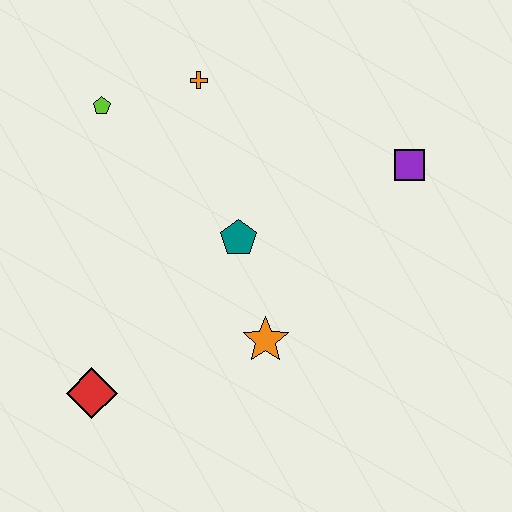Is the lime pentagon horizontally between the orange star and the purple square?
No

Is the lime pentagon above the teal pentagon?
Yes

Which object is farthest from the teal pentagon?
The red diamond is farthest from the teal pentagon.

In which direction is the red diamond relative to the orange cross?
The red diamond is below the orange cross.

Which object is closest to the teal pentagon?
The orange star is closest to the teal pentagon.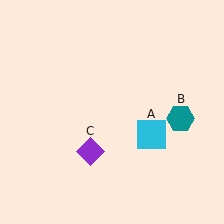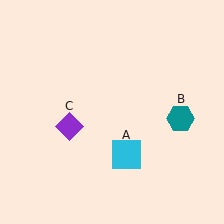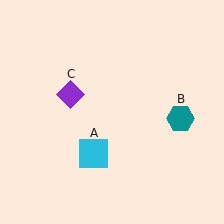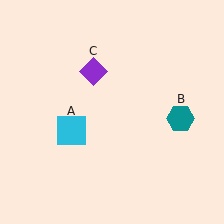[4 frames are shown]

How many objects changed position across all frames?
2 objects changed position: cyan square (object A), purple diamond (object C).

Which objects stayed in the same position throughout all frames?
Teal hexagon (object B) remained stationary.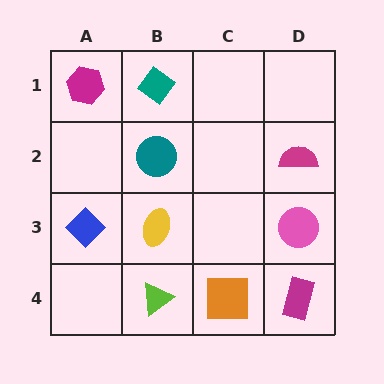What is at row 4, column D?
A magenta rectangle.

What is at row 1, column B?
A teal diamond.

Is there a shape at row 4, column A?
No, that cell is empty.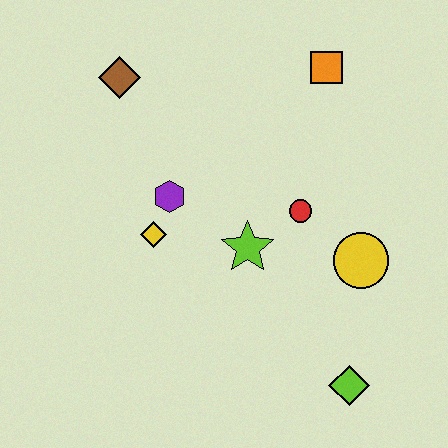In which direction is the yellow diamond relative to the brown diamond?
The yellow diamond is below the brown diamond.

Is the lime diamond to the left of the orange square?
No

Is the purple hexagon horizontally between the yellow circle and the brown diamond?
Yes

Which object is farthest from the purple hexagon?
The lime diamond is farthest from the purple hexagon.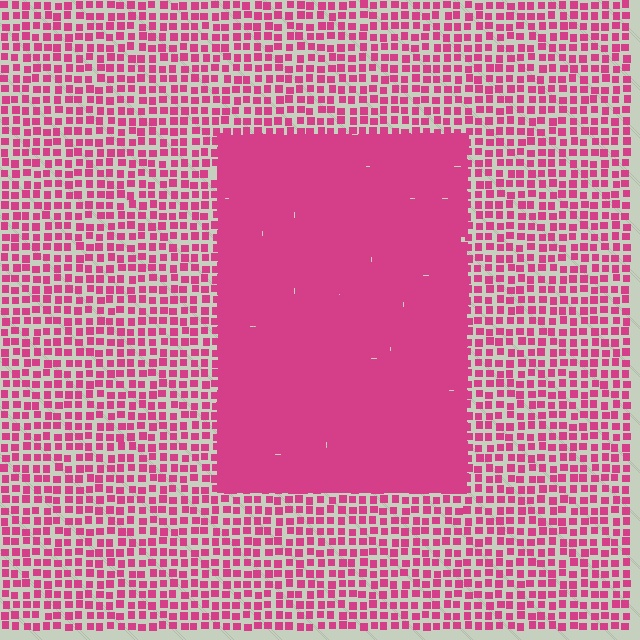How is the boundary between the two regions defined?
The boundary is defined by a change in element density (approximately 2.7x ratio). All elements are the same color, size, and shape.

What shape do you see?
I see a rectangle.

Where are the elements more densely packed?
The elements are more densely packed inside the rectangle boundary.